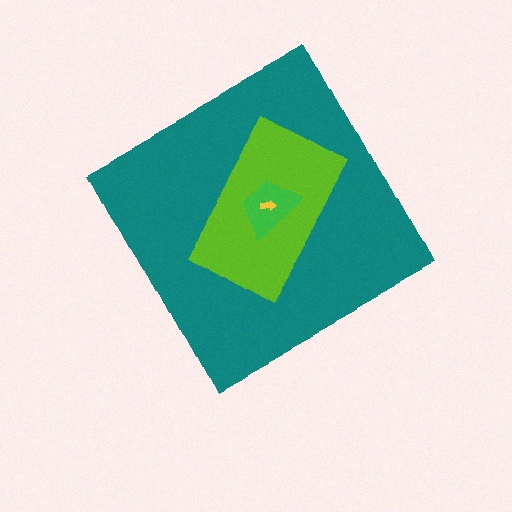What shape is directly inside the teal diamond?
The lime rectangle.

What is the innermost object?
The yellow arrow.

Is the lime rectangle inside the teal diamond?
Yes.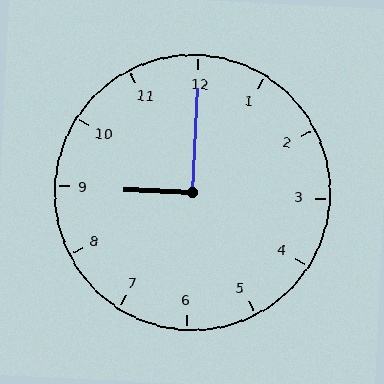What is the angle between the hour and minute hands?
Approximately 90 degrees.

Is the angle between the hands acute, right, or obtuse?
It is right.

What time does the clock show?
9:00.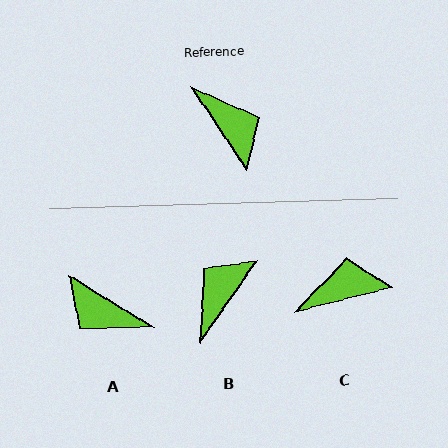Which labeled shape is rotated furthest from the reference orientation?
A, about 156 degrees away.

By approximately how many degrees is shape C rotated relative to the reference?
Approximately 70 degrees counter-clockwise.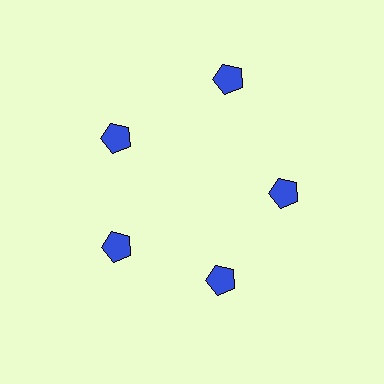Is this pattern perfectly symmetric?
No. The 5 blue pentagons are arranged in a ring, but one element near the 1 o'clock position is pushed outward from the center, breaking the 5-fold rotational symmetry.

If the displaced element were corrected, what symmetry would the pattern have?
It would have 5-fold rotational symmetry — the pattern would map onto itself every 72 degrees.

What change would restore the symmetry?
The symmetry would be restored by moving it inward, back onto the ring so that all 5 pentagons sit at equal angles and equal distance from the center.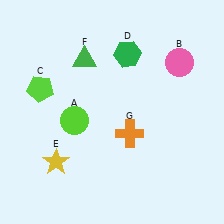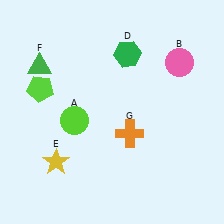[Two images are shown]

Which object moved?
The green triangle (F) moved left.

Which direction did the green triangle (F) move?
The green triangle (F) moved left.